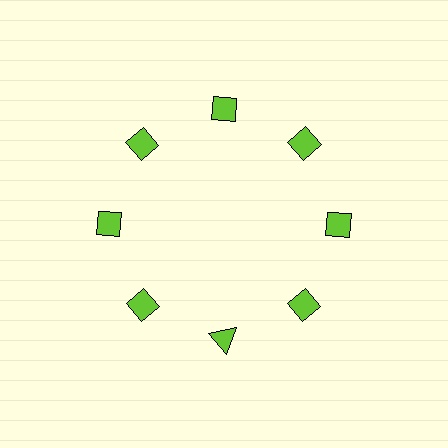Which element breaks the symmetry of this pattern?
The lime triangle at roughly the 6 o'clock position breaks the symmetry. All other shapes are lime diamonds.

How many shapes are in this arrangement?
There are 8 shapes arranged in a ring pattern.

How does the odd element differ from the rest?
It has a different shape: triangle instead of diamond.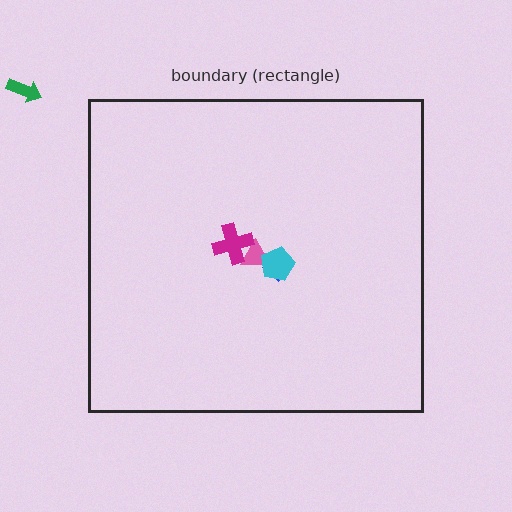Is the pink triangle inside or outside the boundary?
Inside.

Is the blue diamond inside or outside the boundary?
Inside.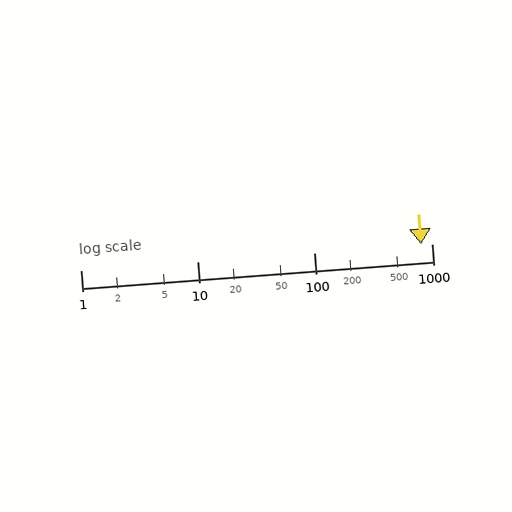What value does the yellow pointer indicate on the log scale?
The pointer indicates approximately 810.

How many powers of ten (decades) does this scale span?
The scale spans 3 decades, from 1 to 1000.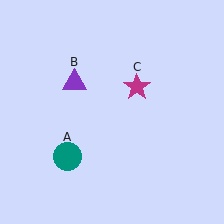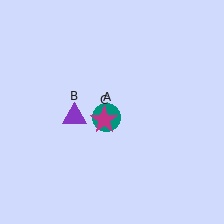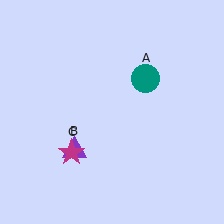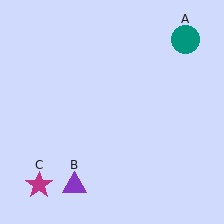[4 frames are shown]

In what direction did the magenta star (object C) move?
The magenta star (object C) moved down and to the left.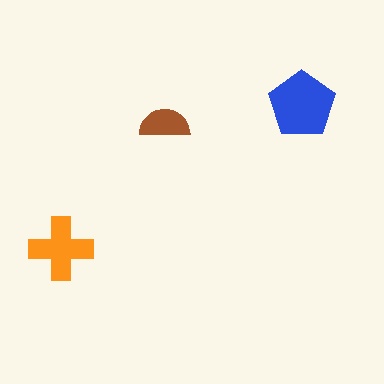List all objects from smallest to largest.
The brown semicircle, the orange cross, the blue pentagon.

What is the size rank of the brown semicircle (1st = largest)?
3rd.